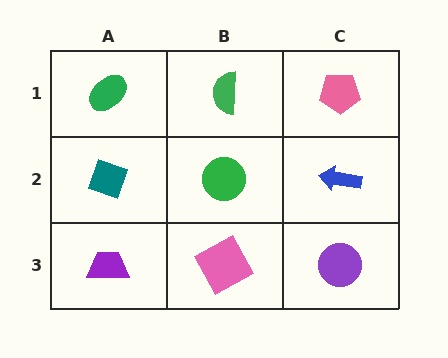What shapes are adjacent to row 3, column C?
A blue arrow (row 2, column C), a pink square (row 3, column B).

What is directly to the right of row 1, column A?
A green semicircle.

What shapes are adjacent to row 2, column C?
A pink pentagon (row 1, column C), a purple circle (row 3, column C), a green circle (row 2, column B).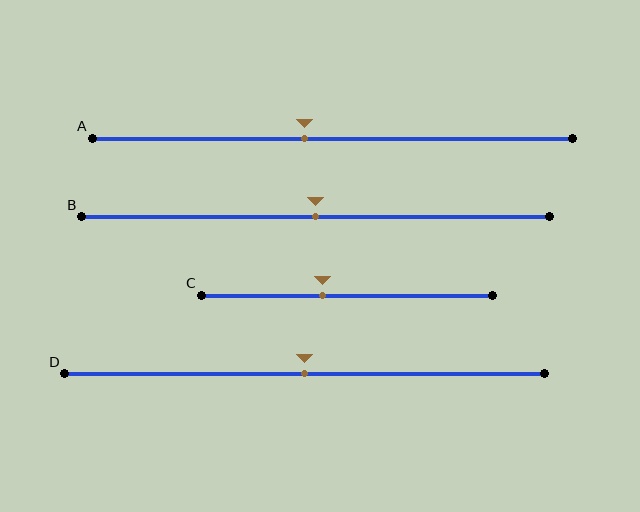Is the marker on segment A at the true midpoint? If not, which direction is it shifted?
No, the marker on segment A is shifted to the left by about 6% of the segment length.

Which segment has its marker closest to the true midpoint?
Segment B has its marker closest to the true midpoint.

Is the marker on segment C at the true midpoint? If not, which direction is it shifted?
No, the marker on segment C is shifted to the left by about 8% of the segment length.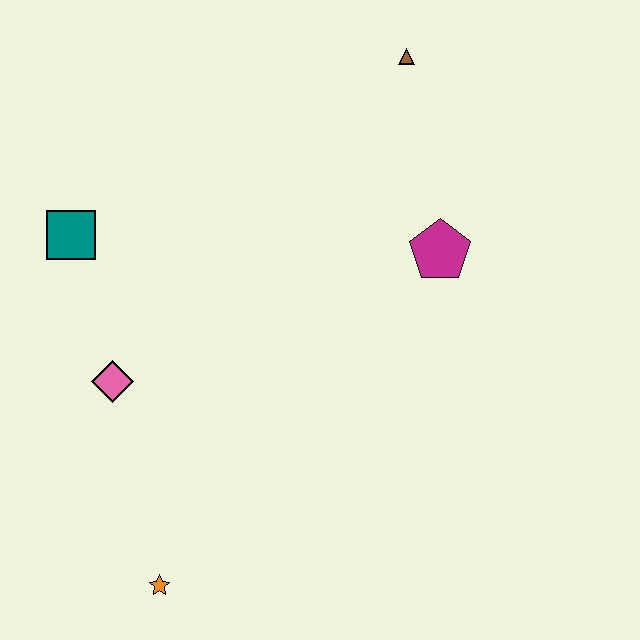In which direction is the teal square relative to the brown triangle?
The teal square is to the left of the brown triangle.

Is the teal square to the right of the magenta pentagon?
No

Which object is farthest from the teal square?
The brown triangle is farthest from the teal square.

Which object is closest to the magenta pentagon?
The brown triangle is closest to the magenta pentagon.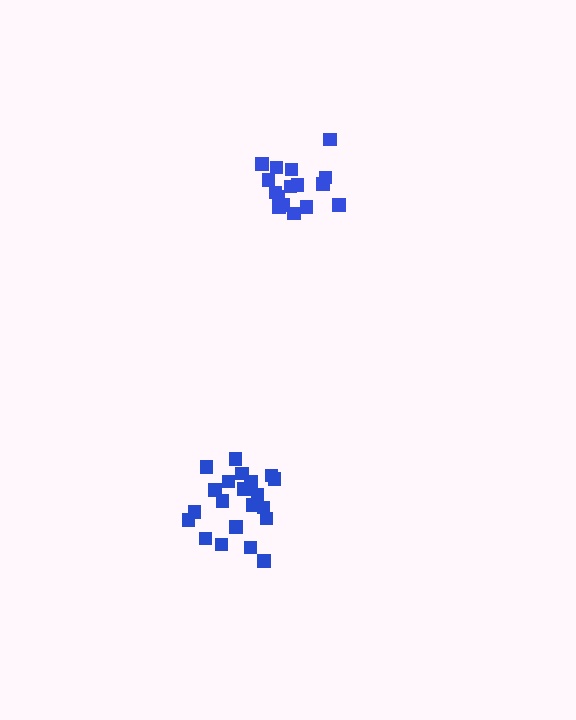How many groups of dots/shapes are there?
There are 2 groups.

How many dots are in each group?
Group 1: 21 dots, Group 2: 17 dots (38 total).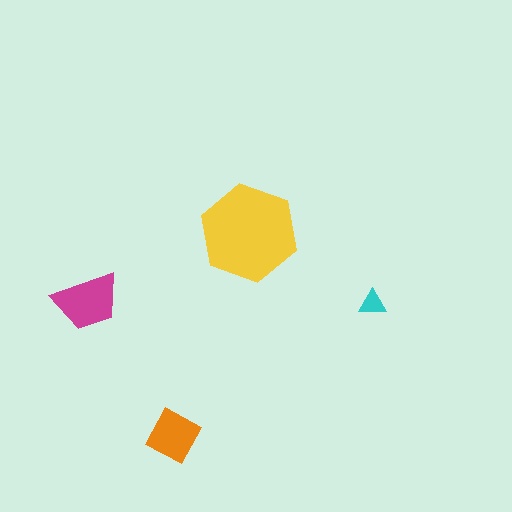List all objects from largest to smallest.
The yellow hexagon, the magenta trapezoid, the orange square, the cyan triangle.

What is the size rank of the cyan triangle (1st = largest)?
4th.